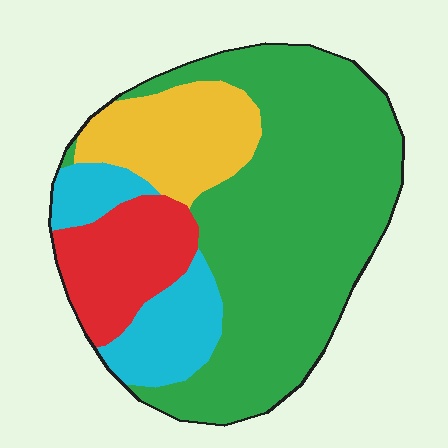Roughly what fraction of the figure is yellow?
Yellow takes up about one sixth (1/6) of the figure.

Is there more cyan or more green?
Green.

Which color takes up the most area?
Green, at roughly 55%.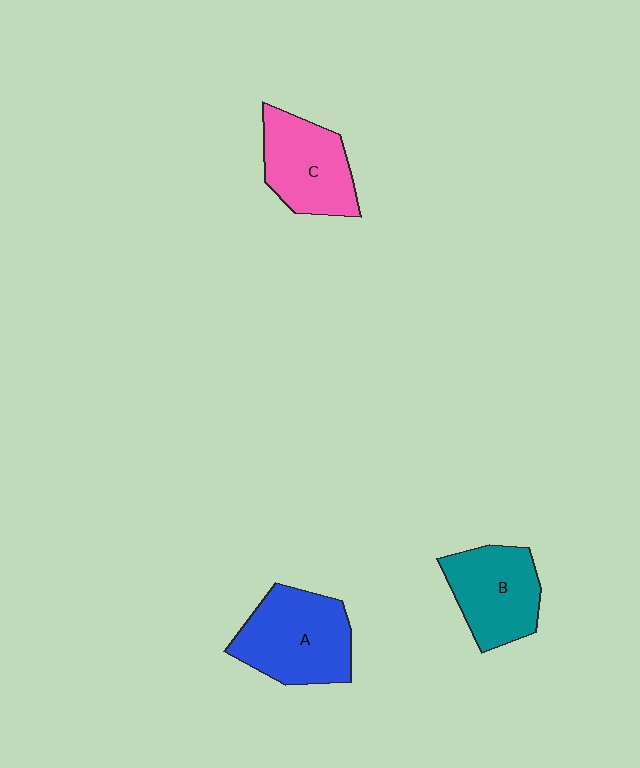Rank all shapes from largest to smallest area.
From largest to smallest: A (blue), B (teal), C (pink).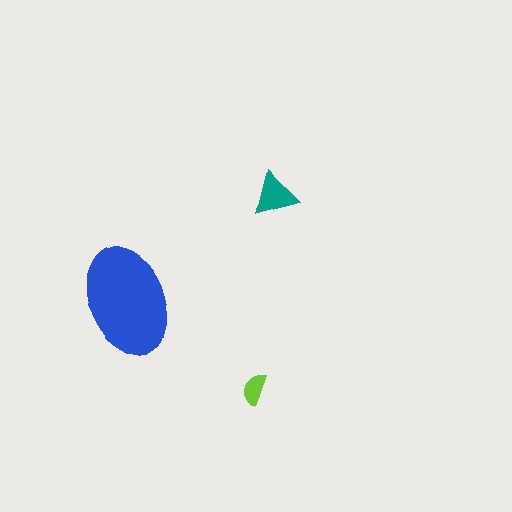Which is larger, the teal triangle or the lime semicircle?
The teal triangle.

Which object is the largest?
The blue ellipse.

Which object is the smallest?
The lime semicircle.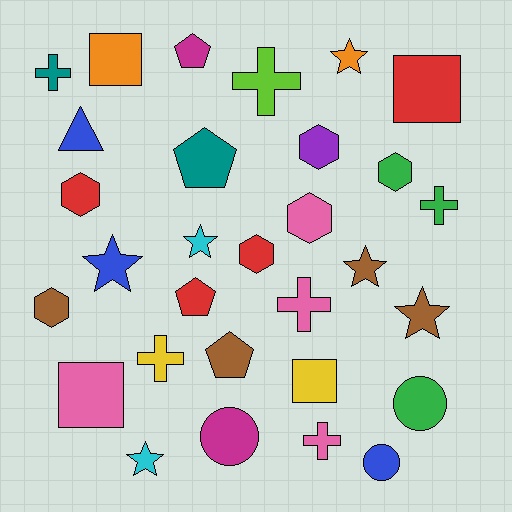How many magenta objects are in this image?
There are 2 magenta objects.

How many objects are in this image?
There are 30 objects.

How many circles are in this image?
There are 3 circles.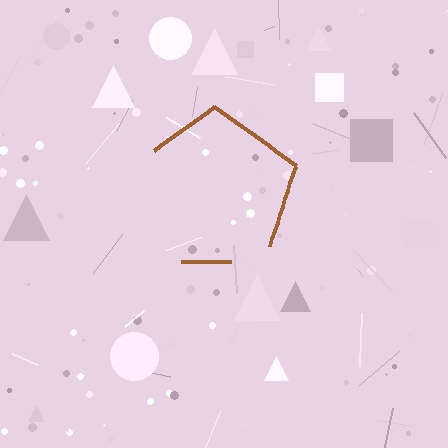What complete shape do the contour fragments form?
The contour fragments form a pentagon.